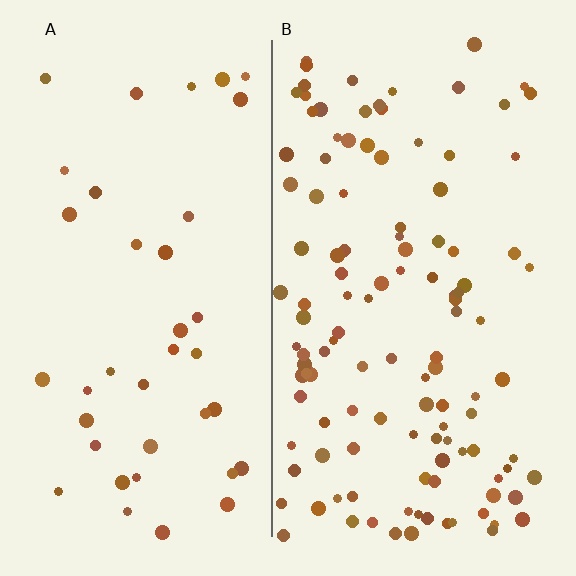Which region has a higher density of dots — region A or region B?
B (the right).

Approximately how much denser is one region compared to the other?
Approximately 3.0× — region B over region A.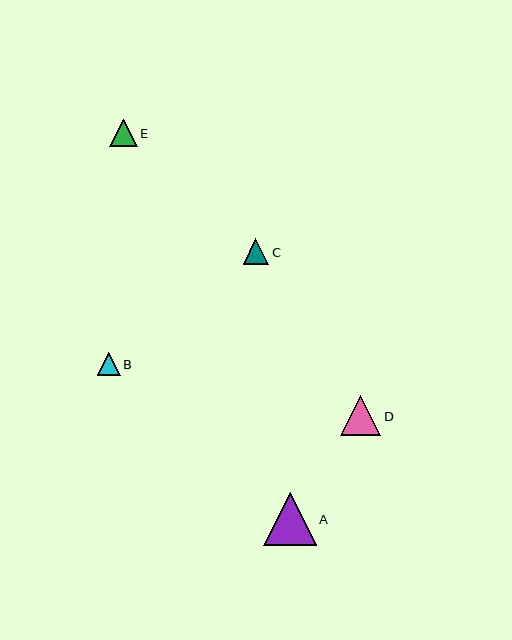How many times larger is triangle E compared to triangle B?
Triangle E is approximately 1.2 times the size of triangle B.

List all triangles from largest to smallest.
From largest to smallest: A, D, E, C, B.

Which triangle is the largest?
Triangle A is the largest with a size of approximately 53 pixels.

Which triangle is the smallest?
Triangle B is the smallest with a size of approximately 22 pixels.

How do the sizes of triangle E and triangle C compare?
Triangle E and triangle C are approximately the same size.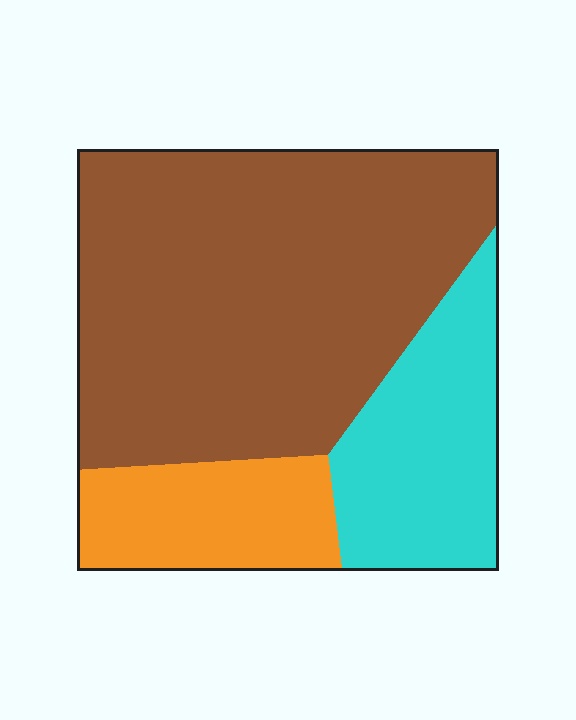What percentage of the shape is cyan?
Cyan takes up about one fifth (1/5) of the shape.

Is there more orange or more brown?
Brown.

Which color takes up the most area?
Brown, at roughly 60%.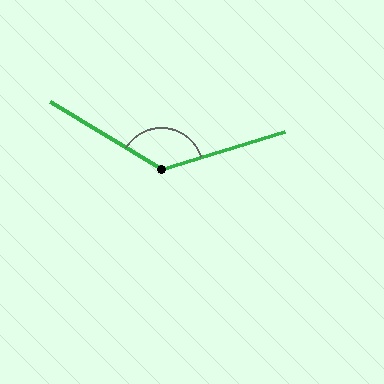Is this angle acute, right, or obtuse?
It is obtuse.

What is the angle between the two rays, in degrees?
Approximately 132 degrees.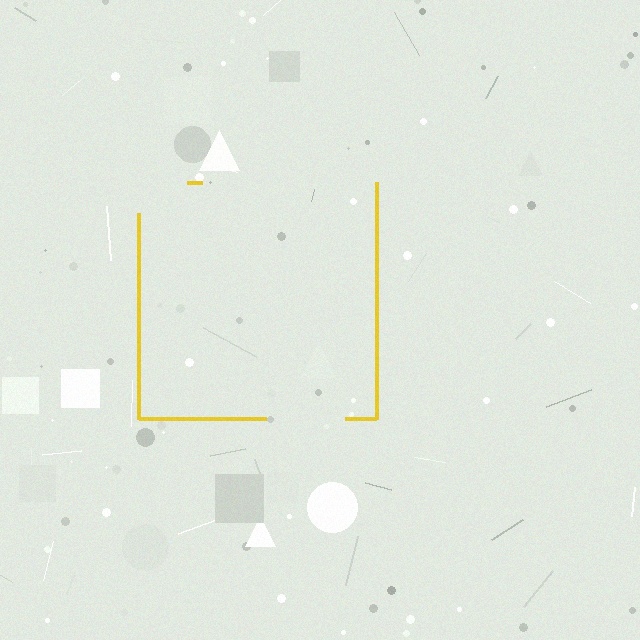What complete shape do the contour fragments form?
The contour fragments form a square.